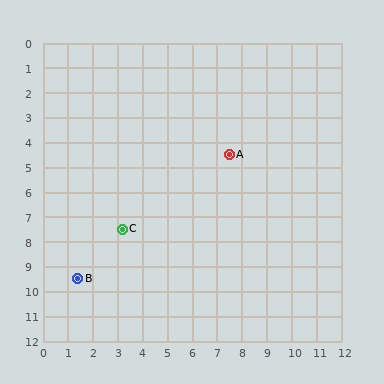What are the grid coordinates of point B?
Point B is at approximately (1.4, 9.5).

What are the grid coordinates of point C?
Point C is at approximately (3.2, 7.5).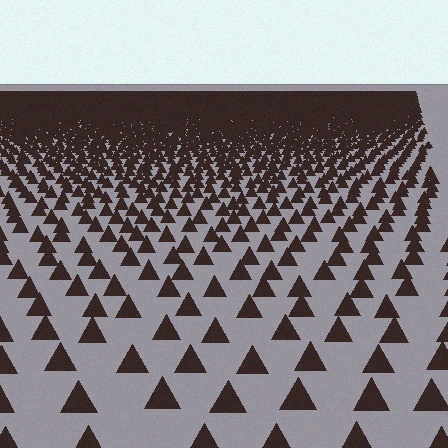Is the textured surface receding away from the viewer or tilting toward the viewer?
The surface is receding away from the viewer. Texture elements get smaller and denser toward the top.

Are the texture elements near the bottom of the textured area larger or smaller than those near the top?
Larger. Near the bottom, elements are closer to the viewer and appear at a bigger on-screen size.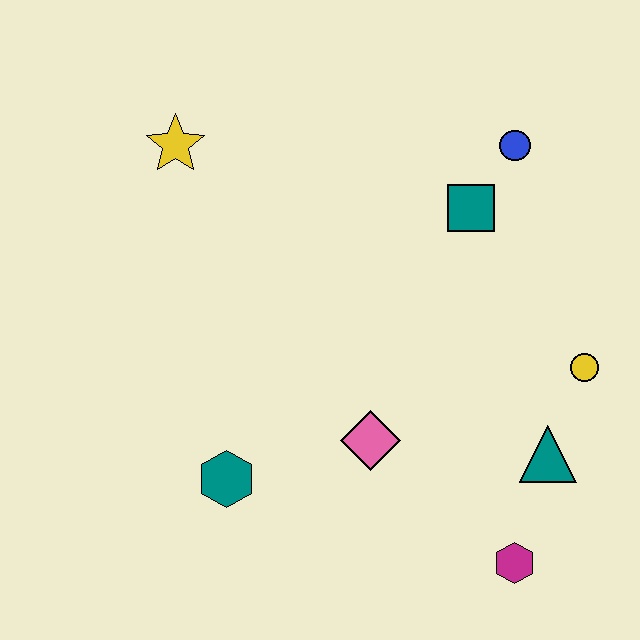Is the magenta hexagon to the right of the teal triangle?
No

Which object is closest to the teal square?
The blue circle is closest to the teal square.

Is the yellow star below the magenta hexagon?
No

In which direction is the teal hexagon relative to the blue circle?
The teal hexagon is below the blue circle.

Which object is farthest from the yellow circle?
The yellow star is farthest from the yellow circle.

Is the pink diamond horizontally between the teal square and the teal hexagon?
Yes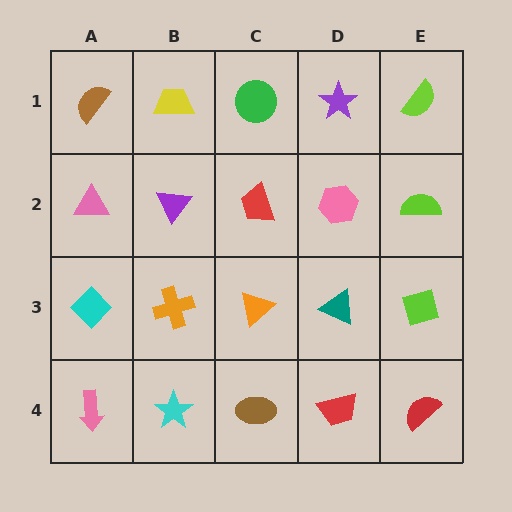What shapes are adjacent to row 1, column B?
A purple triangle (row 2, column B), a brown semicircle (row 1, column A), a green circle (row 1, column C).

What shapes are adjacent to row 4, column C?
An orange triangle (row 3, column C), a cyan star (row 4, column B), a red trapezoid (row 4, column D).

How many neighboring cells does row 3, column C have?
4.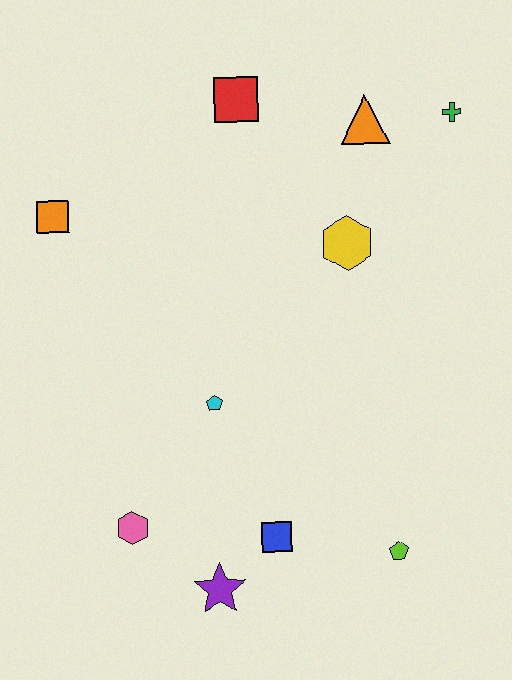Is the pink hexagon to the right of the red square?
No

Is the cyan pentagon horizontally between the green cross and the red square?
No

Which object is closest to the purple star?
The blue square is closest to the purple star.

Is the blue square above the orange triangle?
No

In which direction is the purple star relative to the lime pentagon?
The purple star is to the left of the lime pentagon.